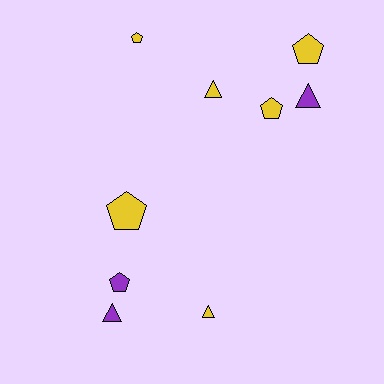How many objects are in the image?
There are 9 objects.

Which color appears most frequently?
Yellow, with 6 objects.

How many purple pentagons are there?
There is 1 purple pentagon.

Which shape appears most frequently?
Pentagon, with 5 objects.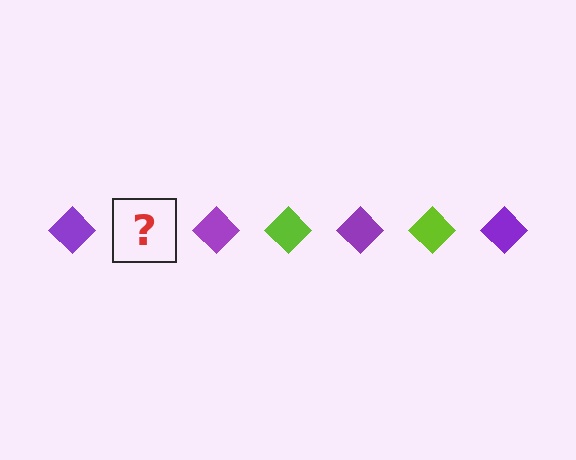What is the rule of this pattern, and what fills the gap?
The rule is that the pattern cycles through purple, lime diamonds. The gap should be filled with a lime diamond.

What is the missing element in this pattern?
The missing element is a lime diamond.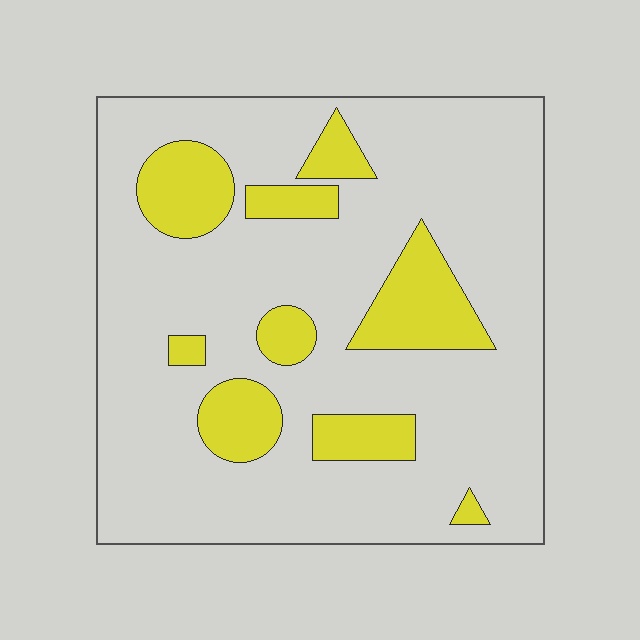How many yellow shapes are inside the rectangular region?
9.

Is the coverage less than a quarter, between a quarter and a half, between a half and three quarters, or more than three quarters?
Less than a quarter.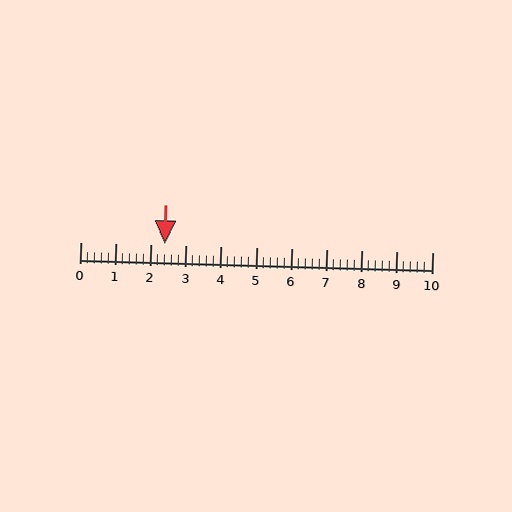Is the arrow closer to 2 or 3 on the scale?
The arrow is closer to 2.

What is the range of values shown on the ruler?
The ruler shows values from 0 to 10.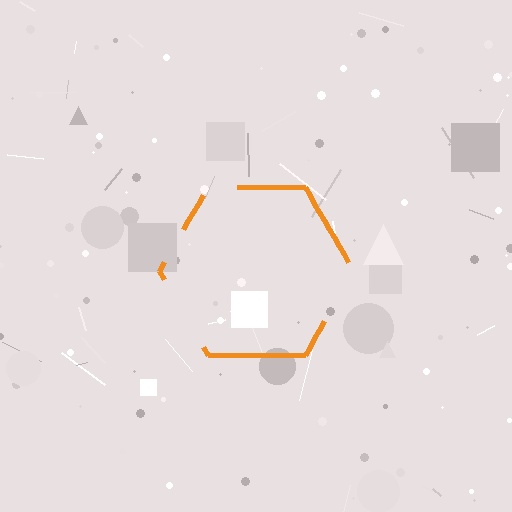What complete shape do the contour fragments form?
The contour fragments form a hexagon.